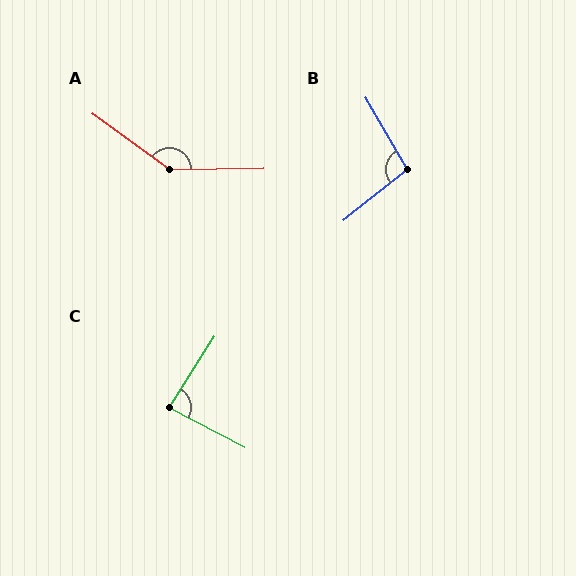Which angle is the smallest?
C, at approximately 85 degrees.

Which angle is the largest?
A, at approximately 143 degrees.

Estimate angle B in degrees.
Approximately 98 degrees.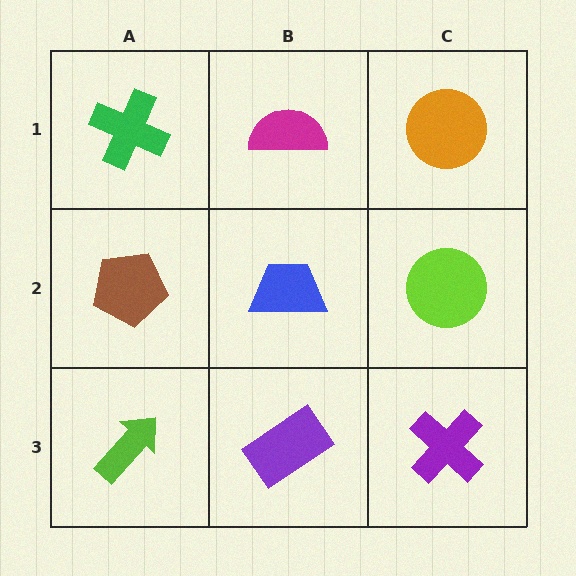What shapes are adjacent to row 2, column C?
An orange circle (row 1, column C), a purple cross (row 3, column C), a blue trapezoid (row 2, column B).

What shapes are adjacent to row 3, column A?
A brown pentagon (row 2, column A), a purple rectangle (row 3, column B).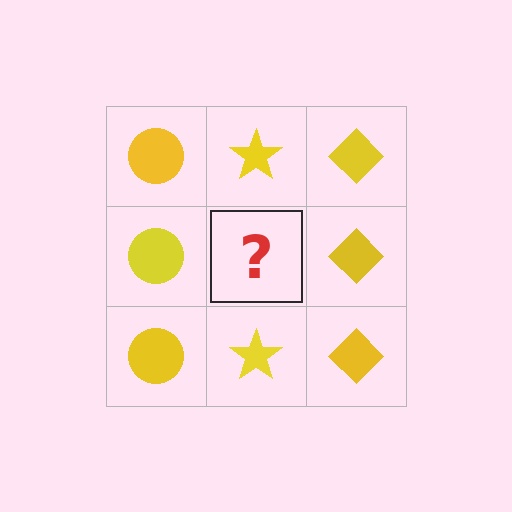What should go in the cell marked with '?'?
The missing cell should contain a yellow star.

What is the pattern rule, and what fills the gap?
The rule is that each column has a consistent shape. The gap should be filled with a yellow star.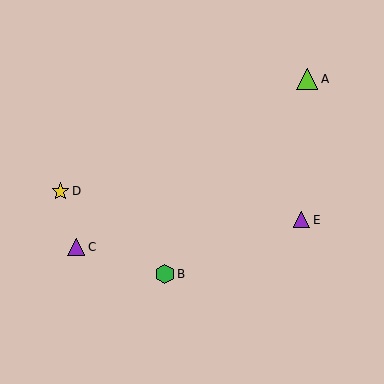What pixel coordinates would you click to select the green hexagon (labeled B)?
Click at (165, 274) to select the green hexagon B.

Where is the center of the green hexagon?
The center of the green hexagon is at (165, 274).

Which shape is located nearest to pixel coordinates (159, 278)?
The green hexagon (labeled B) at (165, 274) is nearest to that location.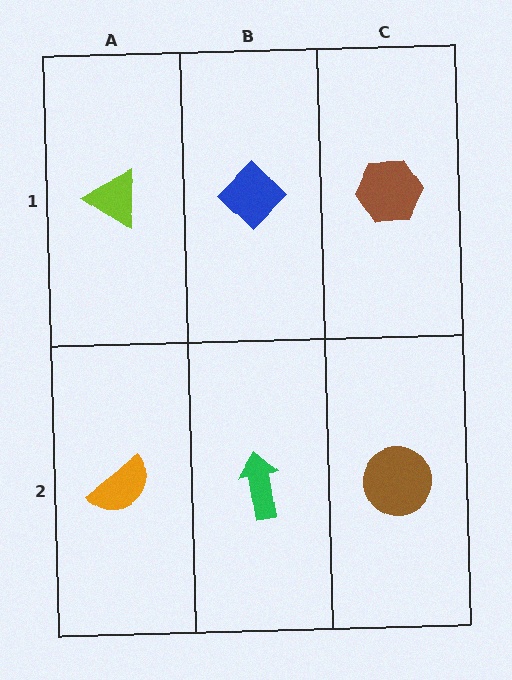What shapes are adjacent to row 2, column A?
A lime triangle (row 1, column A), a green arrow (row 2, column B).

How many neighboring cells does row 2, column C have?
2.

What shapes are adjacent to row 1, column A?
An orange semicircle (row 2, column A), a blue diamond (row 1, column B).